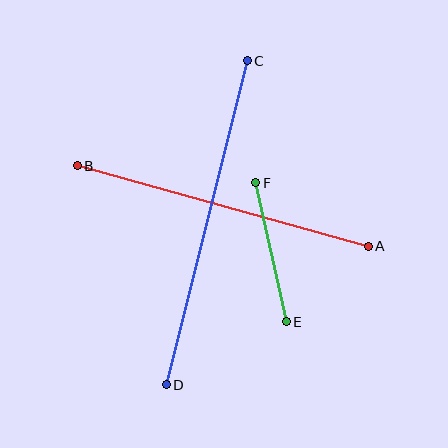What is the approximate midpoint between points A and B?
The midpoint is at approximately (223, 206) pixels.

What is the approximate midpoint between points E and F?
The midpoint is at approximately (271, 252) pixels.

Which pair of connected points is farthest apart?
Points C and D are farthest apart.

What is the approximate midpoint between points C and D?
The midpoint is at approximately (207, 223) pixels.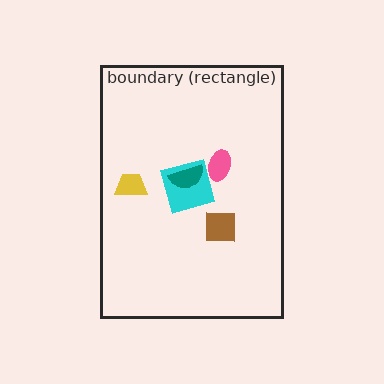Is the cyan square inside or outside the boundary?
Inside.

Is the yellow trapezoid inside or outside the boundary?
Inside.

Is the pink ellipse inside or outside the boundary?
Inside.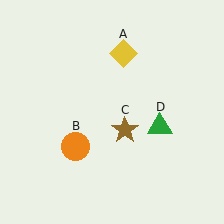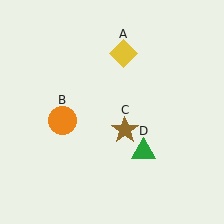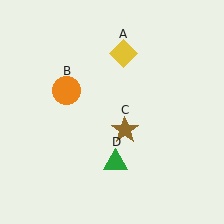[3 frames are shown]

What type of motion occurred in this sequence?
The orange circle (object B), green triangle (object D) rotated clockwise around the center of the scene.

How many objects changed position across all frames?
2 objects changed position: orange circle (object B), green triangle (object D).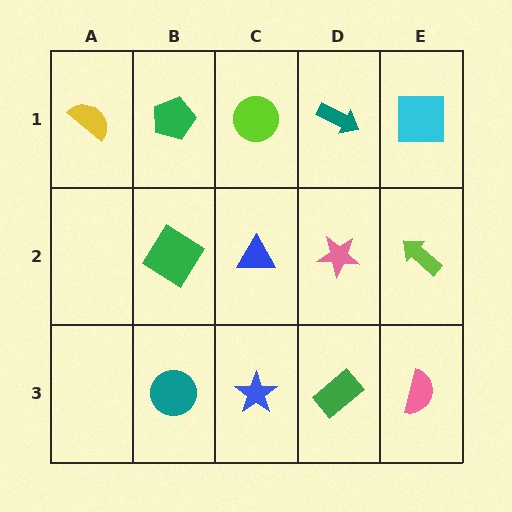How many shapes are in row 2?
4 shapes.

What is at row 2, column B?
A green diamond.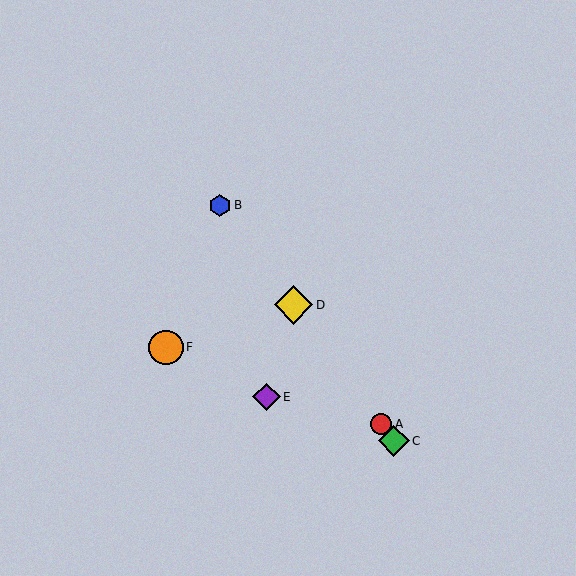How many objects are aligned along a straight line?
4 objects (A, B, C, D) are aligned along a straight line.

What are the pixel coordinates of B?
Object B is at (220, 205).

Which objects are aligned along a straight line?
Objects A, B, C, D are aligned along a straight line.